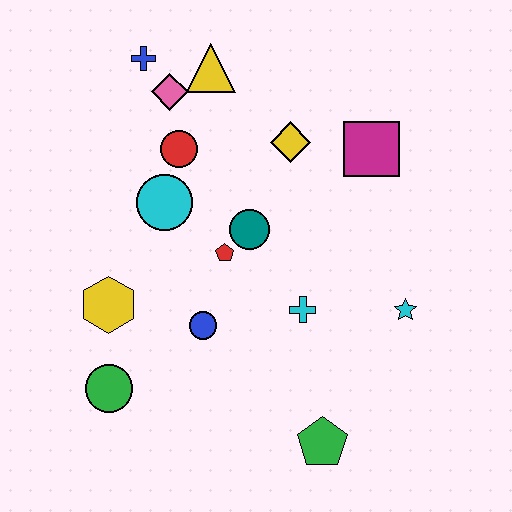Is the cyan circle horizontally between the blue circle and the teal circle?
No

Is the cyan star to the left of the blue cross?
No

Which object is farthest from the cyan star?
The blue cross is farthest from the cyan star.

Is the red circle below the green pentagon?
No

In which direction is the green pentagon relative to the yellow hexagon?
The green pentagon is to the right of the yellow hexagon.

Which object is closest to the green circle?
The yellow hexagon is closest to the green circle.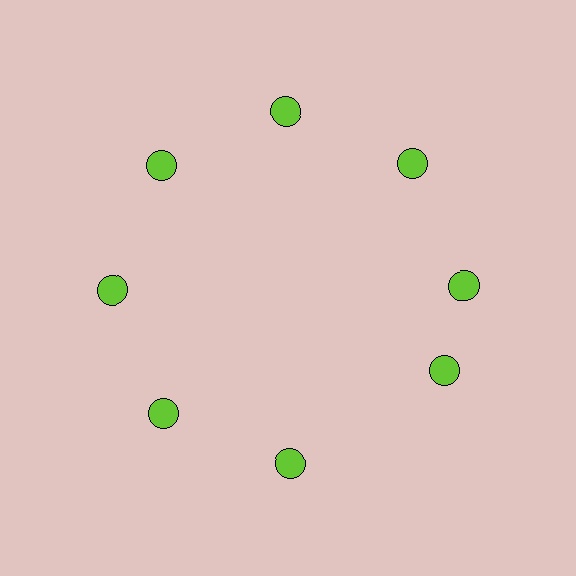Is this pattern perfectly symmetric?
No. The 8 lime circles are arranged in a ring, but one element near the 4 o'clock position is rotated out of alignment along the ring, breaking the 8-fold rotational symmetry.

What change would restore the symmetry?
The symmetry would be restored by rotating it back into even spacing with its neighbors so that all 8 circles sit at equal angles and equal distance from the center.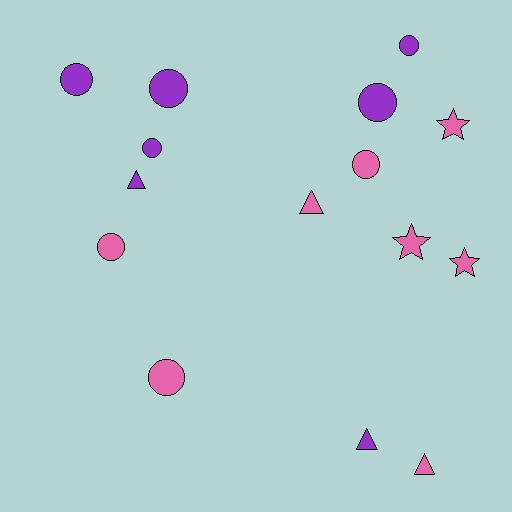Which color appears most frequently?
Pink, with 8 objects.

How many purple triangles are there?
There are 2 purple triangles.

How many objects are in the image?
There are 15 objects.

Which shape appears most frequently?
Circle, with 8 objects.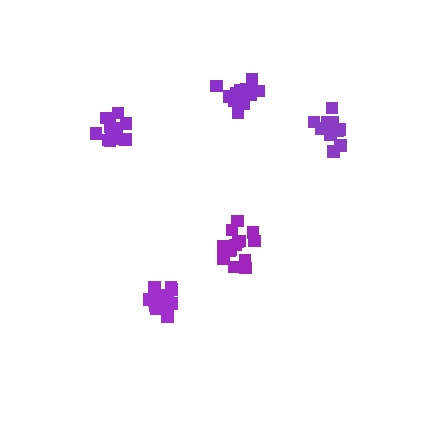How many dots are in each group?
Group 1: 14 dots, Group 2: 14 dots, Group 3: 17 dots, Group 4: 11 dots, Group 5: 13 dots (69 total).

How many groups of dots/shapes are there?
There are 5 groups.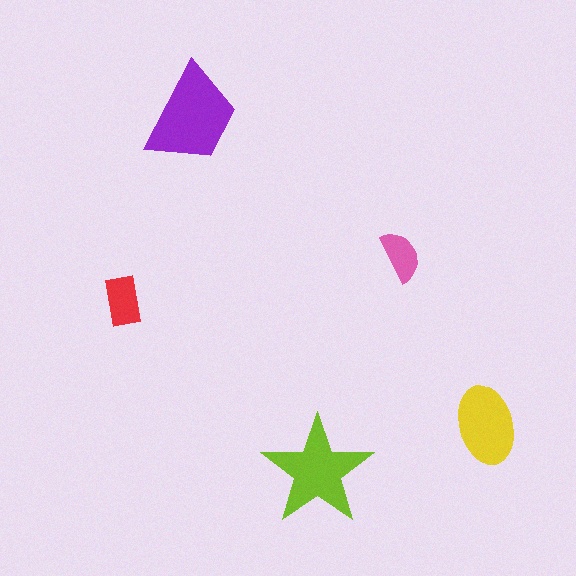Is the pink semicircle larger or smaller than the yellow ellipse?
Smaller.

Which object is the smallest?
The pink semicircle.